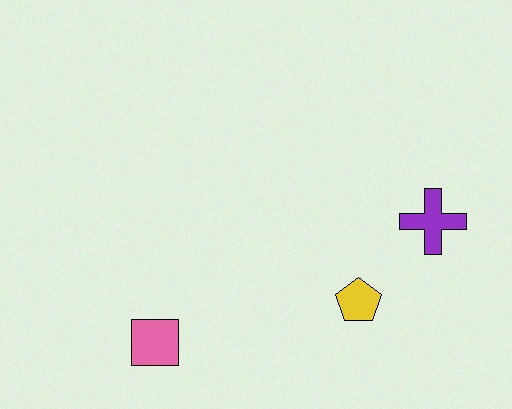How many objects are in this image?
There are 3 objects.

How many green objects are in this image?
There are no green objects.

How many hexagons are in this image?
There are no hexagons.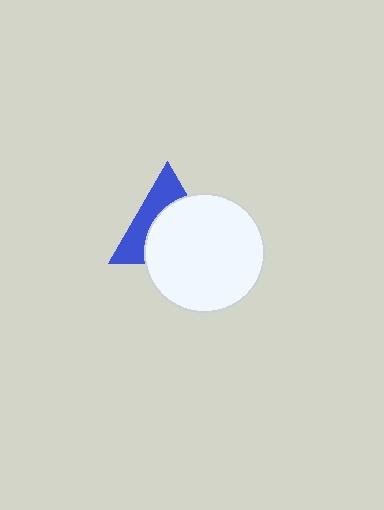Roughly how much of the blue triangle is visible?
A small part of it is visible (roughly 40%).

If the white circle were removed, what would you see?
You would see the complete blue triangle.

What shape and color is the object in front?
The object in front is a white circle.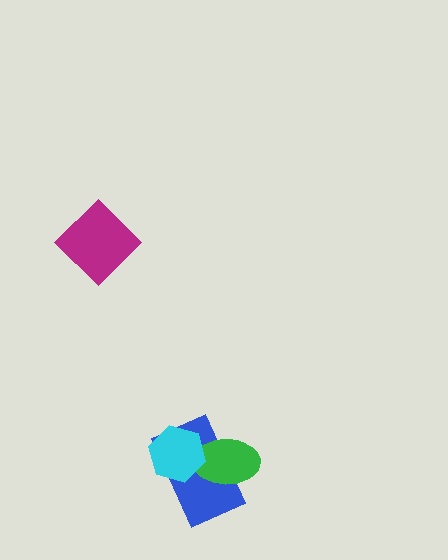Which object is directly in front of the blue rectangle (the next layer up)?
The green ellipse is directly in front of the blue rectangle.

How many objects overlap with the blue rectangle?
2 objects overlap with the blue rectangle.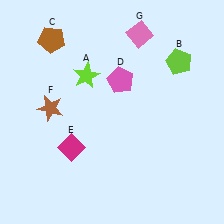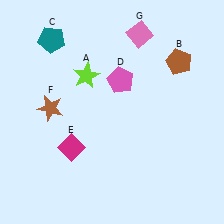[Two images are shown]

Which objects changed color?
B changed from lime to brown. C changed from brown to teal.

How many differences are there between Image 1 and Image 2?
There are 2 differences between the two images.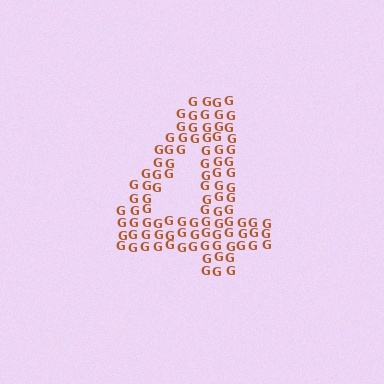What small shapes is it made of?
It is made of small letter G's.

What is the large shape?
The large shape is the digit 4.